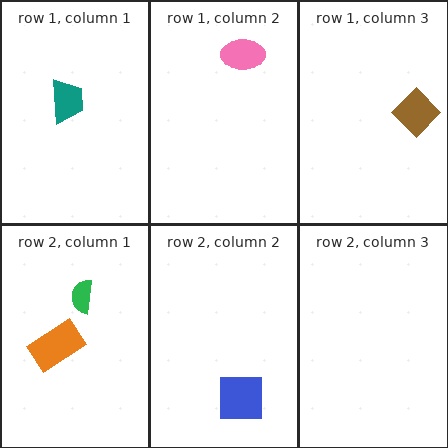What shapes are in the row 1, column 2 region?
The pink ellipse.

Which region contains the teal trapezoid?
The row 1, column 1 region.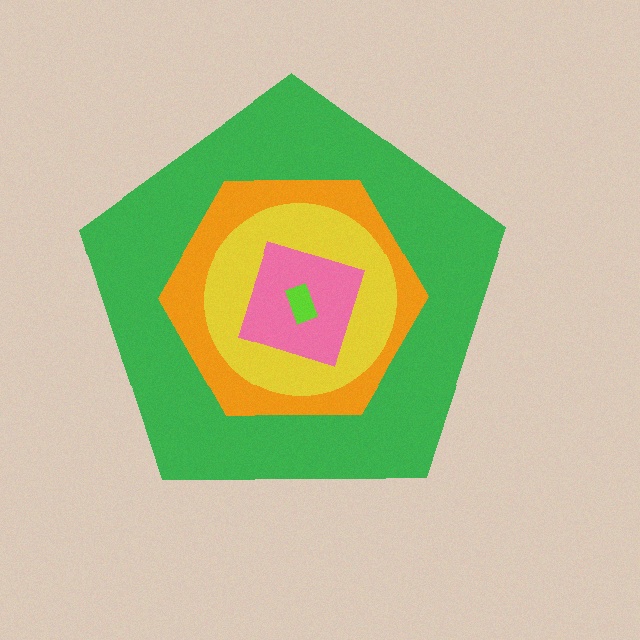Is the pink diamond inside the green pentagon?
Yes.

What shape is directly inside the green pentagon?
The orange hexagon.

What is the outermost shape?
The green pentagon.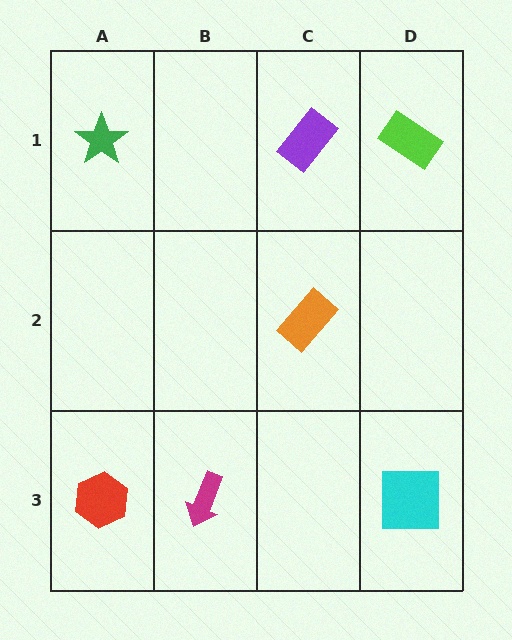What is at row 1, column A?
A green star.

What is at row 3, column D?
A cyan square.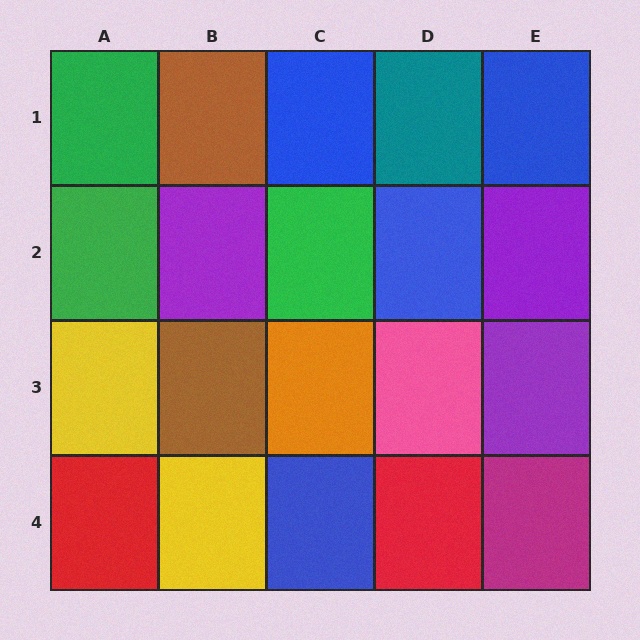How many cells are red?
2 cells are red.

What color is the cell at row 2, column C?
Green.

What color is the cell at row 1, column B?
Brown.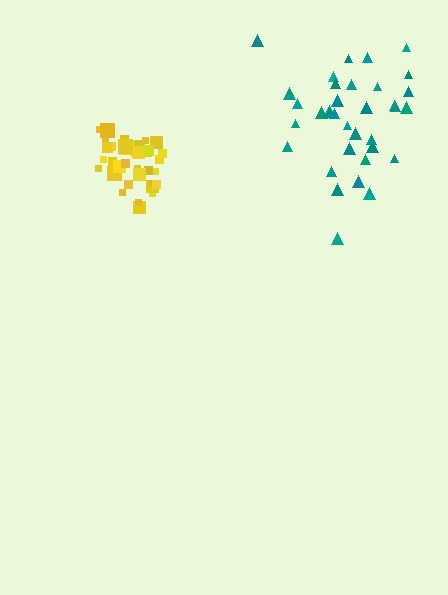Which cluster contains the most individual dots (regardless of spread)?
Yellow (35).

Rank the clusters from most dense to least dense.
yellow, teal.